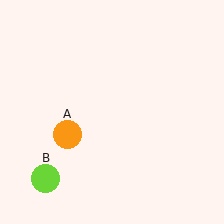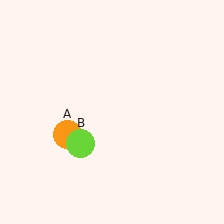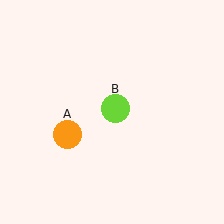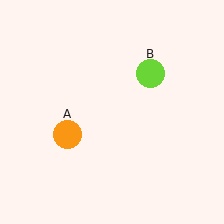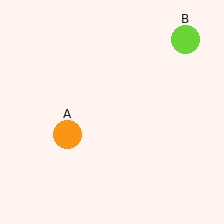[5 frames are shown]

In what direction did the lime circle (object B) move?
The lime circle (object B) moved up and to the right.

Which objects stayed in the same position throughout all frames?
Orange circle (object A) remained stationary.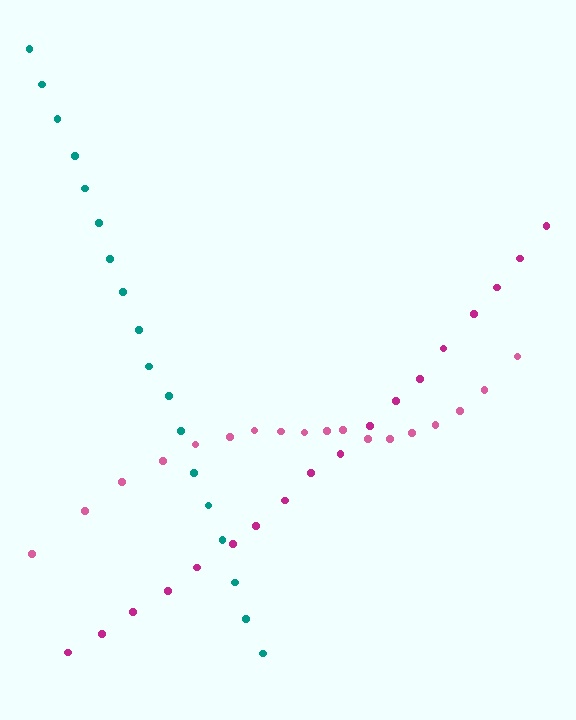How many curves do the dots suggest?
There are 3 distinct paths.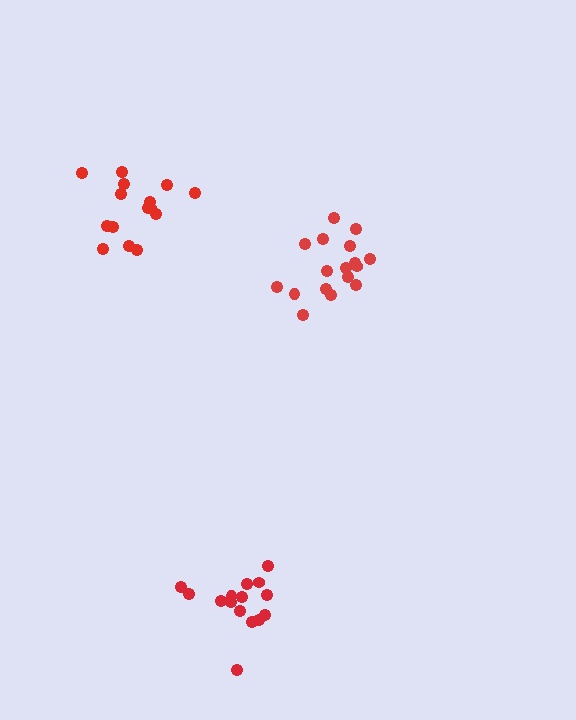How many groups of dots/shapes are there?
There are 3 groups.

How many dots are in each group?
Group 1: 17 dots, Group 2: 15 dots, Group 3: 15 dots (47 total).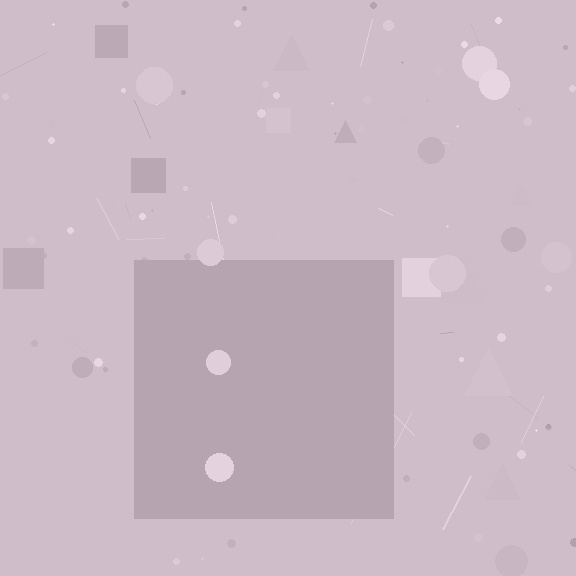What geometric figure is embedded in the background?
A square is embedded in the background.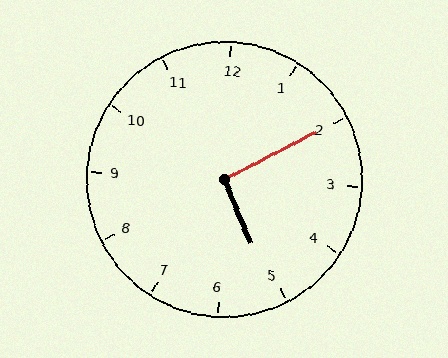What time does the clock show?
5:10.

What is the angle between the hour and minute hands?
Approximately 95 degrees.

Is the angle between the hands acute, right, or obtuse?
It is right.